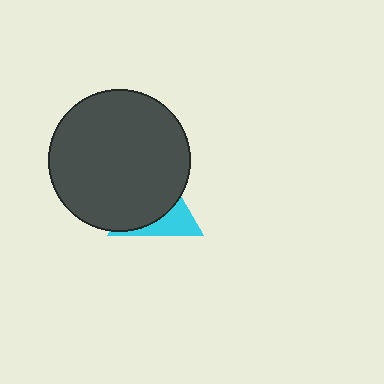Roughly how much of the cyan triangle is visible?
A small part of it is visible (roughly 33%).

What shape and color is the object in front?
The object in front is a dark gray circle.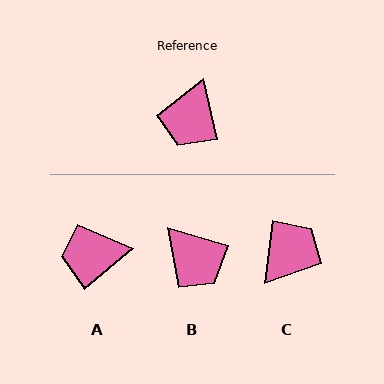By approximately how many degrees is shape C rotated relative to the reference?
Approximately 160 degrees counter-clockwise.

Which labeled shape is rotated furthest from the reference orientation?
C, about 160 degrees away.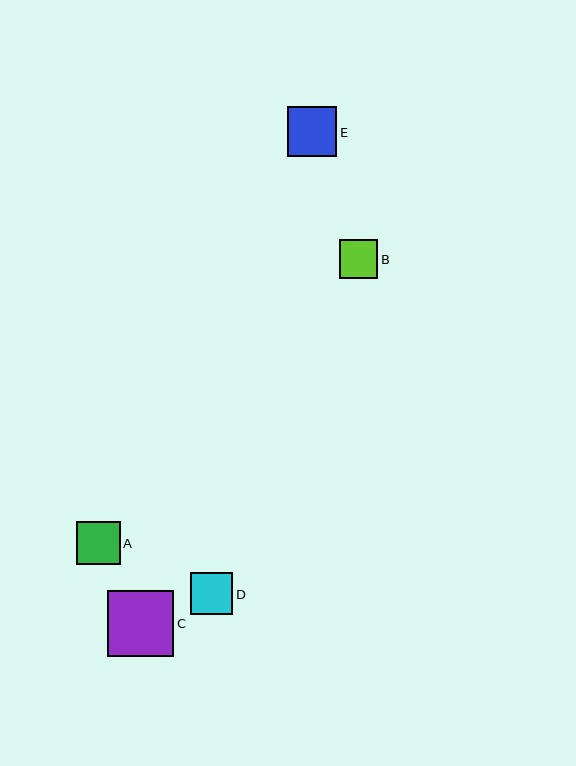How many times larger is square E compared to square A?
Square E is approximately 1.1 times the size of square A.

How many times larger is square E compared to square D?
Square E is approximately 1.2 times the size of square D.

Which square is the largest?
Square C is the largest with a size of approximately 66 pixels.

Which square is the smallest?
Square B is the smallest with a size of approximately 39 pixels.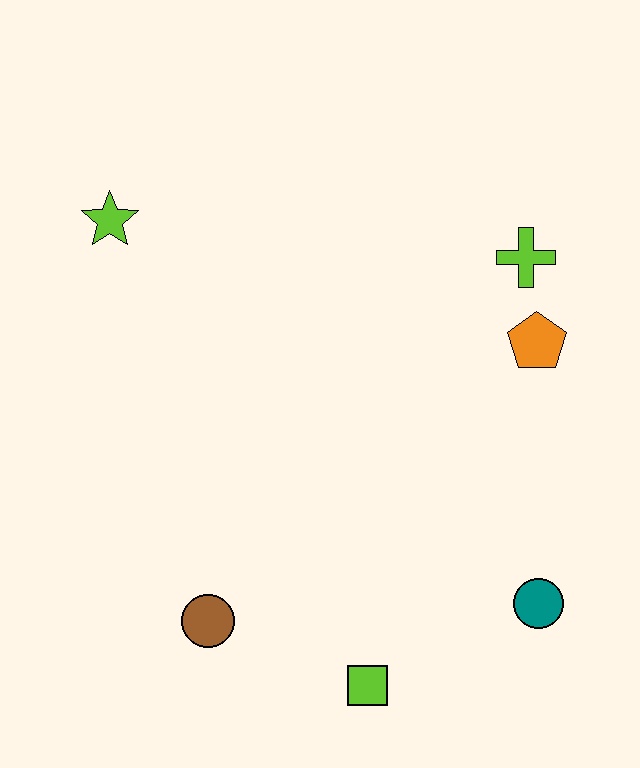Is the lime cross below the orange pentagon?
No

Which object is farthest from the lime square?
The lime star is farthest from the lime square.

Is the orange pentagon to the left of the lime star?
No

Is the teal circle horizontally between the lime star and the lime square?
No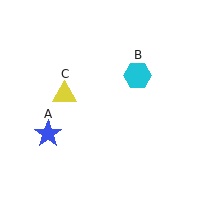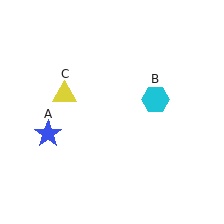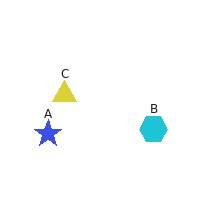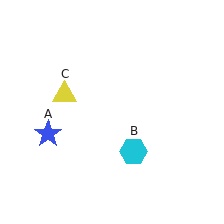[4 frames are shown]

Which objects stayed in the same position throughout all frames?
Blue star (object A) and yellow triangle (object C) remained stationary.